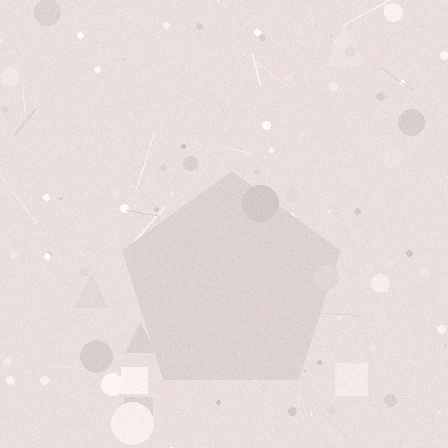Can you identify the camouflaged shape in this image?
The camouflaged shape is a pentagon.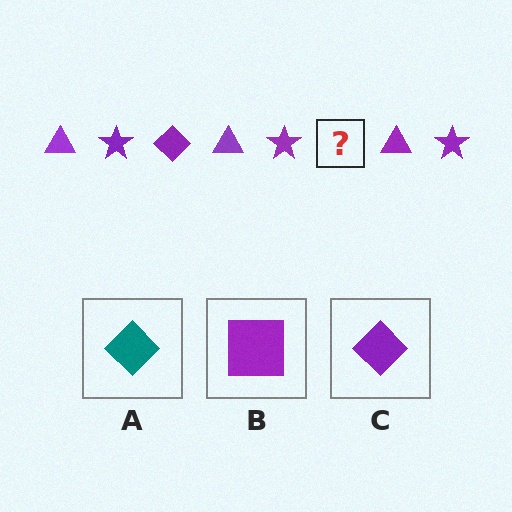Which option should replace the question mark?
Option C.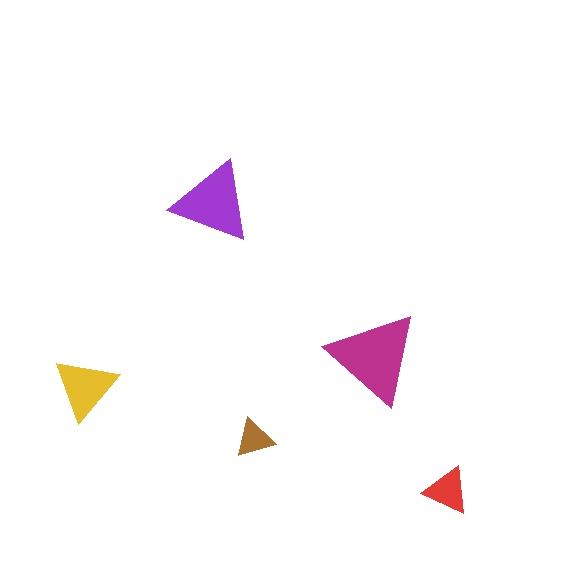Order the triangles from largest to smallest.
the magenta one, the purple one, the yellow one, the red one, the brown one.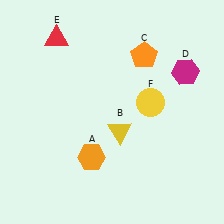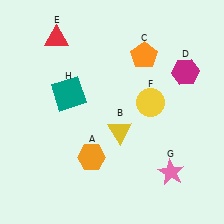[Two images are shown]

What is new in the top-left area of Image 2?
A teal square (H) was added in the top-left area of Image 2.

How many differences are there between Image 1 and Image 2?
There are 2 differences between the two images.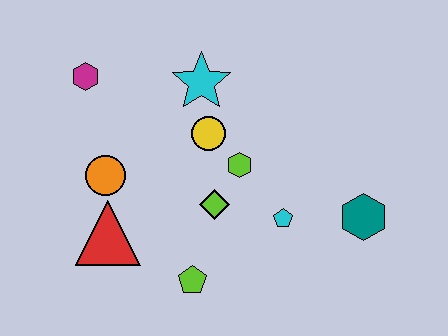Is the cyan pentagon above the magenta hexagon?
No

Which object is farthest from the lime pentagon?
The magenta hexagon is farthest from the lime pentagon.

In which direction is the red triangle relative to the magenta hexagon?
The red triangle is below the magenta hexagon.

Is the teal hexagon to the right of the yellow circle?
Yes